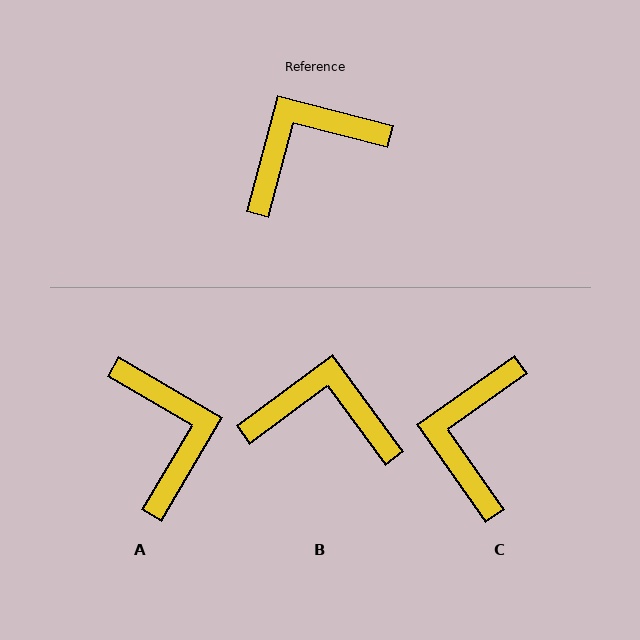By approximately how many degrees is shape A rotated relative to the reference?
Approximately 106 degrees clockwise.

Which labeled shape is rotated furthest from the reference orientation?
A, about 106 degrees away.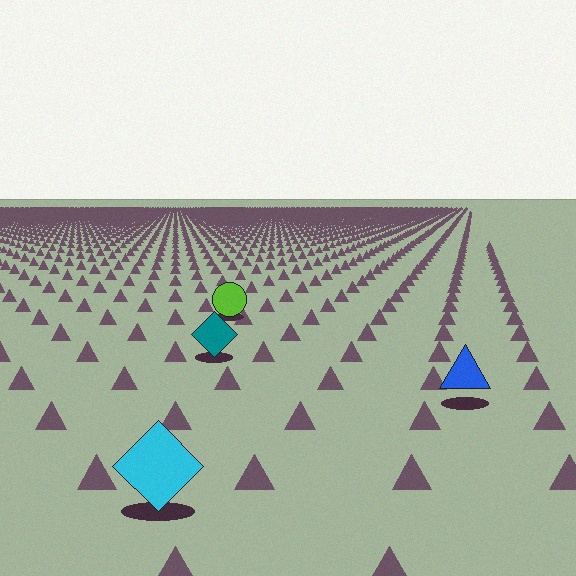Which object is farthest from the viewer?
The lime circle is farthest from the viewer. It appears smaller and the ground texture around it is denser.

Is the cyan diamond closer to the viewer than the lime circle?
Yes. The cyan diamond is closer — you can tell from the texture gradient: the ground texture is coarser near it.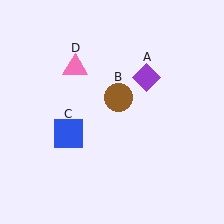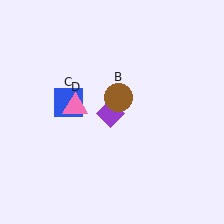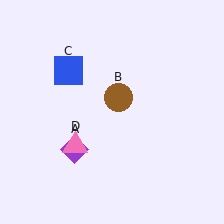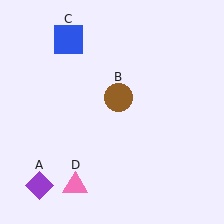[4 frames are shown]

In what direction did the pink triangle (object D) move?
The pink triangle (object D) moved down.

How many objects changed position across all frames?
3 objects changed position: purple diamond (object A), blue square (object C), pink triangle (object D).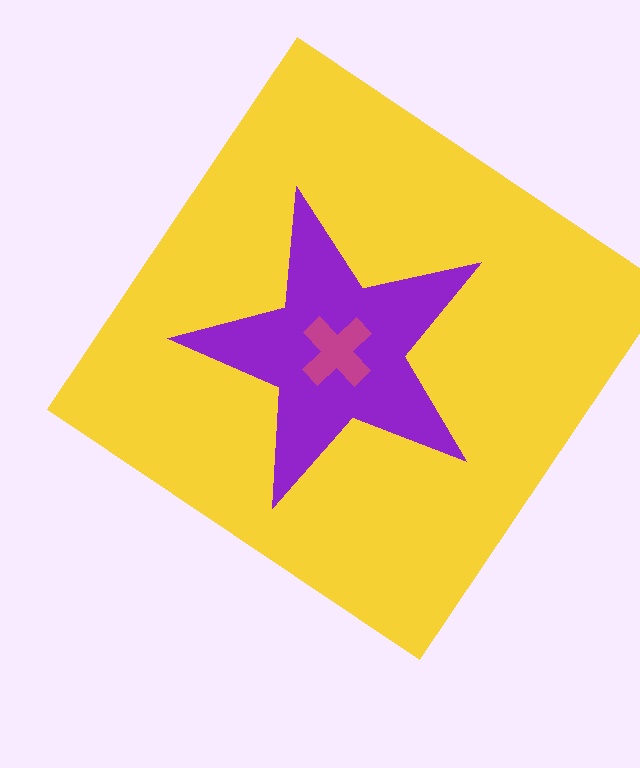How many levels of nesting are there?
3.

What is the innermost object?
The magenta cross.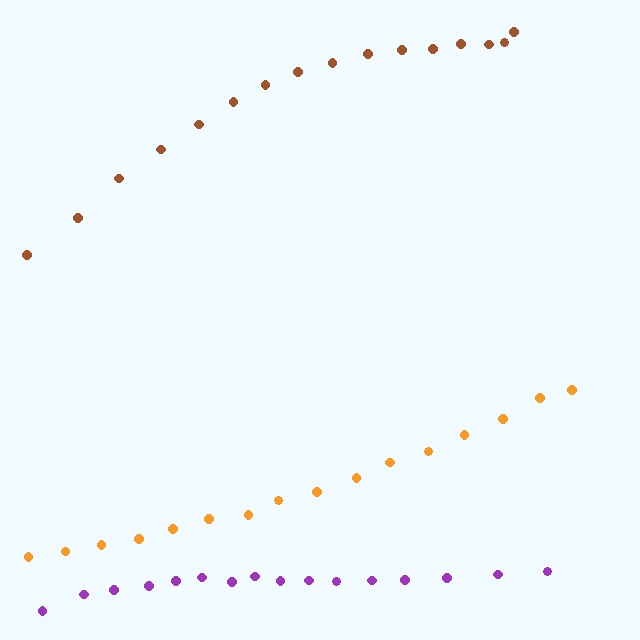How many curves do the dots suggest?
There are 3 distinct paths.